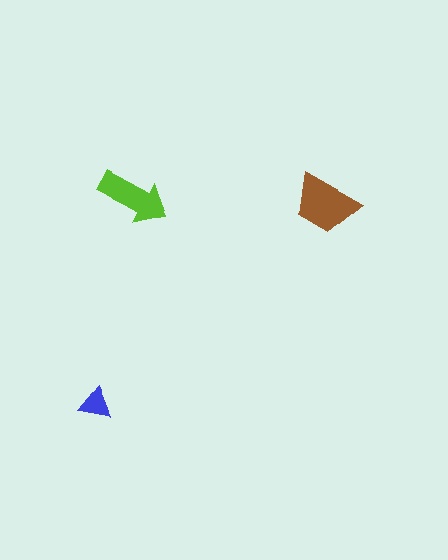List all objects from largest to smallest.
The brown trapezoid, the lime arrow, the blue triangle.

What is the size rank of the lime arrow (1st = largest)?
2nd.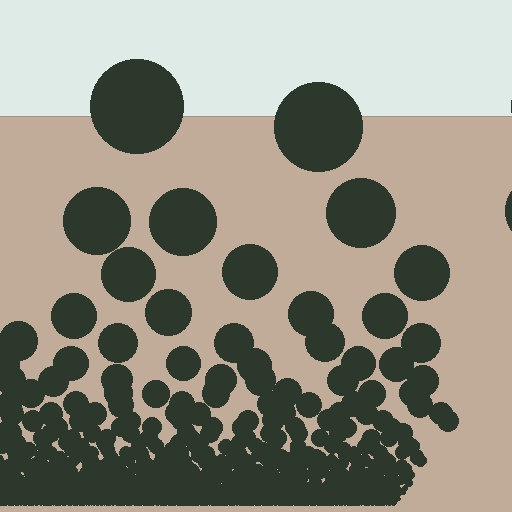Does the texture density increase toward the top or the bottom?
Density increases toward the bottom.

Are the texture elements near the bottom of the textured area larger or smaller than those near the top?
Smaller. The gradient is inverted — elements near the bottom are smaller and denser.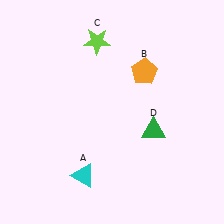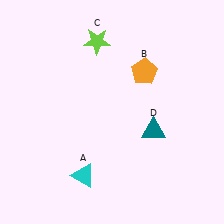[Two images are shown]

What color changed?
The triangle (D) changed from green in Image 1 to teal in Image 2.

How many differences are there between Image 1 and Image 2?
There is 1 difference between the two images.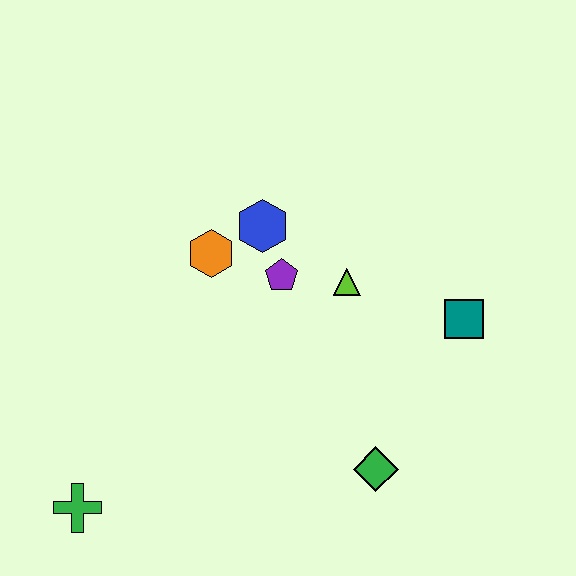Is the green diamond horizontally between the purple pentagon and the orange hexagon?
No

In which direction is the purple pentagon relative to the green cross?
The purple pentagon is above the green cross.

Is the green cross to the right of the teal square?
No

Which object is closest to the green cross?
The orange hexagon is closest to the green cross.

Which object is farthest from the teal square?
The green cross is farthest from the teal square.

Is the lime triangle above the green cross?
Yes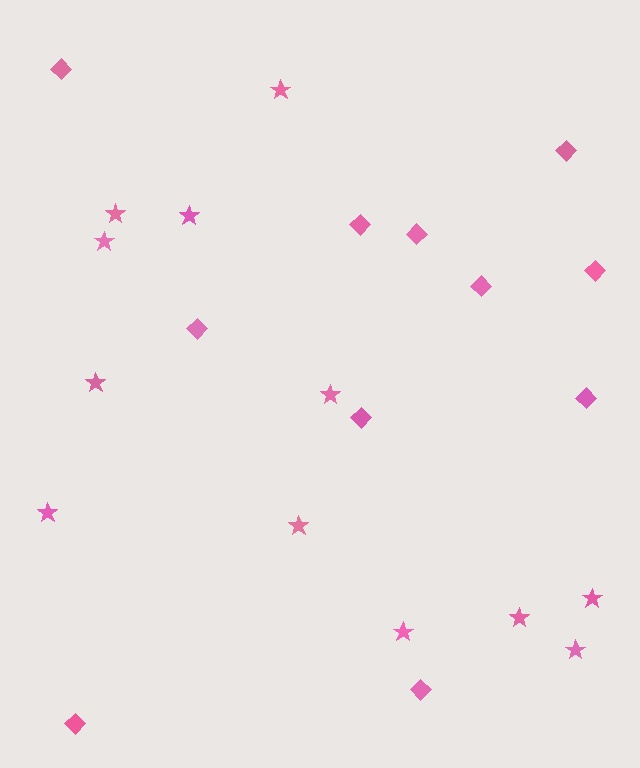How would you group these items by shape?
There are 2 groups: one group of stars (12) and one group of diamonds (11).